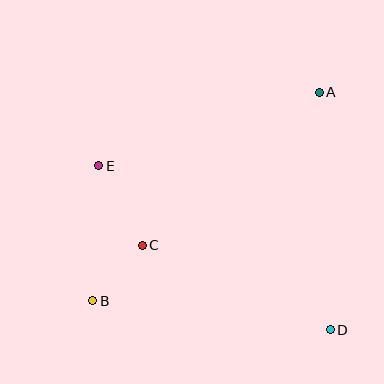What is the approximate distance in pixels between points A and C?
The distance between A and C is approximately 234 pixels.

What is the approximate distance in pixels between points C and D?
The distance between C and D is approximately 206 pixels.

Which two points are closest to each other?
Points B and C are closest to each other.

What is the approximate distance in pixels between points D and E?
The distance between D and E is approximately 284 pixels.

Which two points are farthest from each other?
Points A and B are farthest from each other.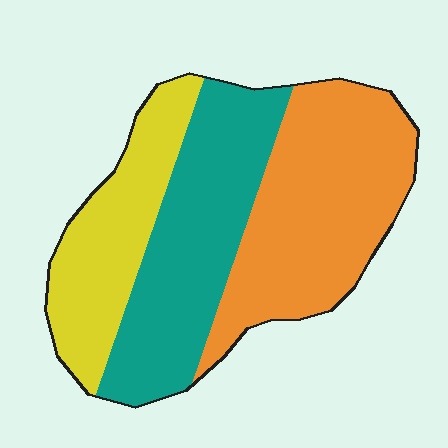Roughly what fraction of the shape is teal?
Teal covers around 35% of the shape.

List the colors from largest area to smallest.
From largest to smallest: orange, teal, yellow.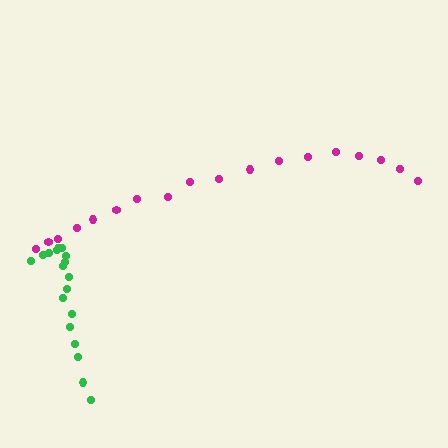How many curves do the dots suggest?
There are 2 distinct paths.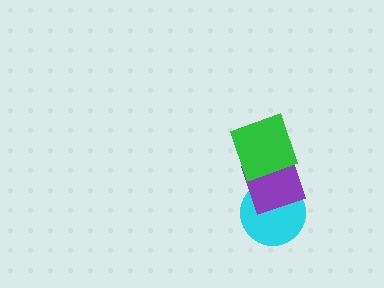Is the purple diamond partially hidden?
Yes, it is partially covered by another shape.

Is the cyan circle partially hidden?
Yes, it is partially covered by another shape.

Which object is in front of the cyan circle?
The purple diamond is in front of the cyan circle.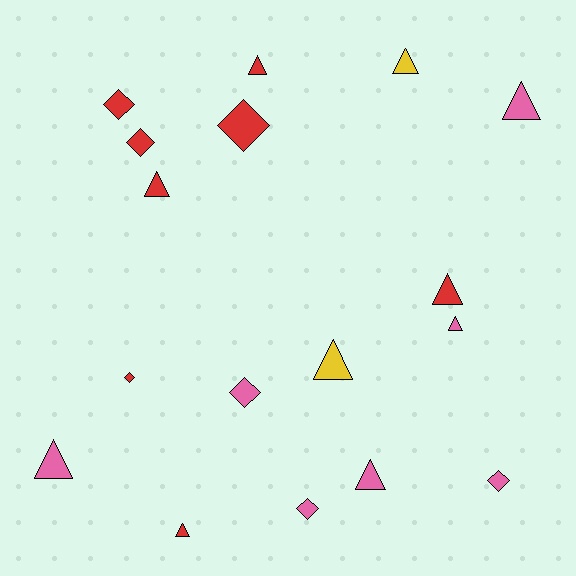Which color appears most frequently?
Red, with 8 objects.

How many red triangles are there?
There are 4 red triangles.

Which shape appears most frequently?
Triangle, with 10 objects.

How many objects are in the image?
There are 17 objects.